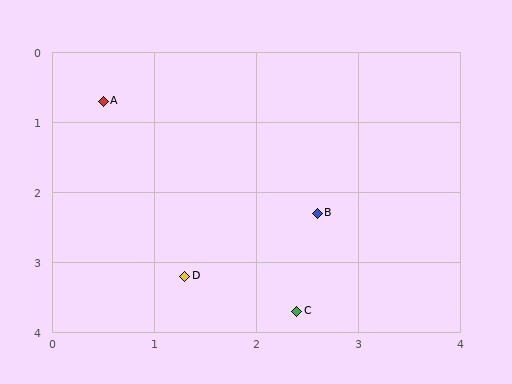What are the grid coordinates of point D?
Point D is at approximately (1.3, 3.2).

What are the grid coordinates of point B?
Point B is at approximately (2.6, 2.3).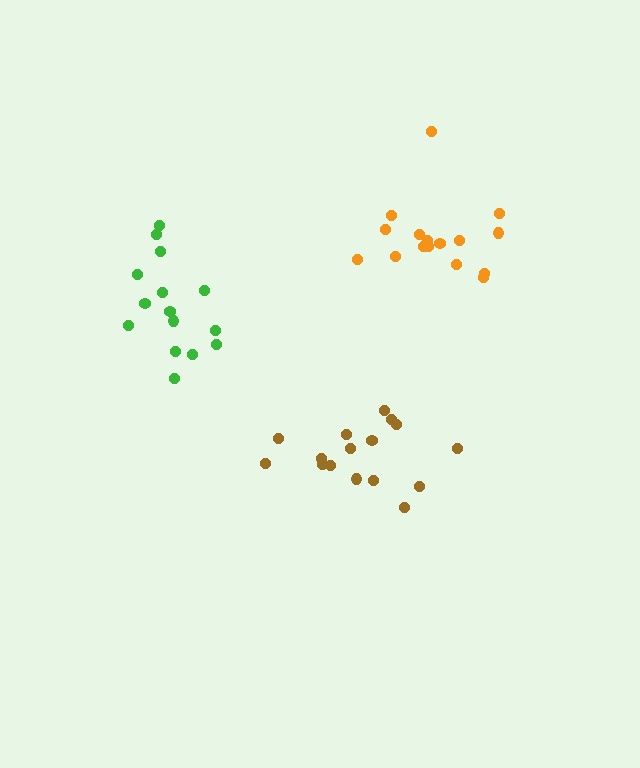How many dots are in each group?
Group 1: 15 dots, Group 2: 16 dots, Group 3: 16 dots (47 total).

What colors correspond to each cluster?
The clusters are colored: green, brown, orange.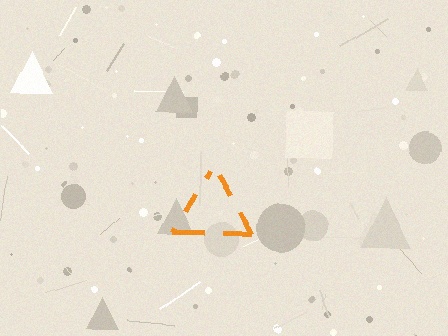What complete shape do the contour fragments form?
The contour fragments form a triangle.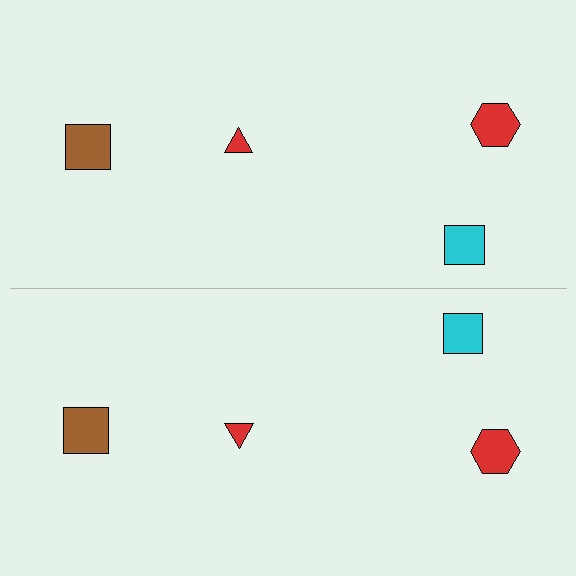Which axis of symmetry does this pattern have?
The pattern has a horizontal axis of symmetry running through the center of the image.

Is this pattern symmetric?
Yes, this pattern has bilateral (reflection) symmetry.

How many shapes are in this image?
There are 8 shapes in this image.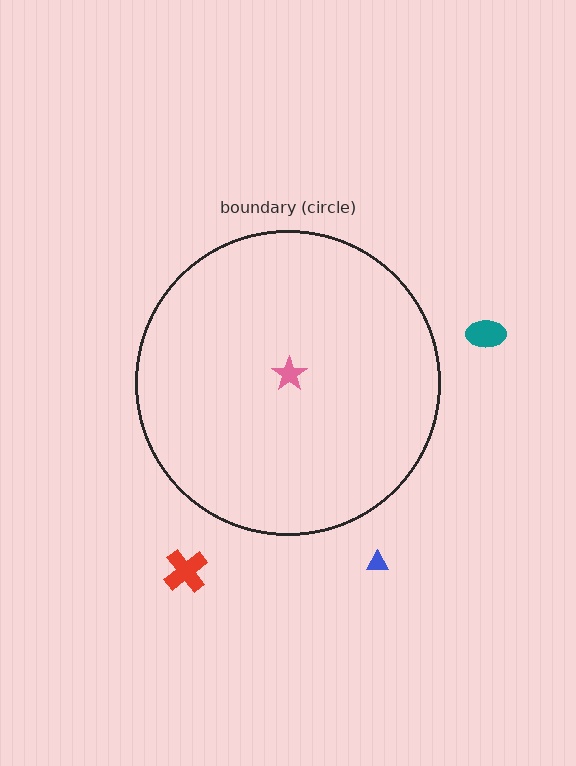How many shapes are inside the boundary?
1 inside, 3 outside.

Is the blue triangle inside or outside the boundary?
Outside.